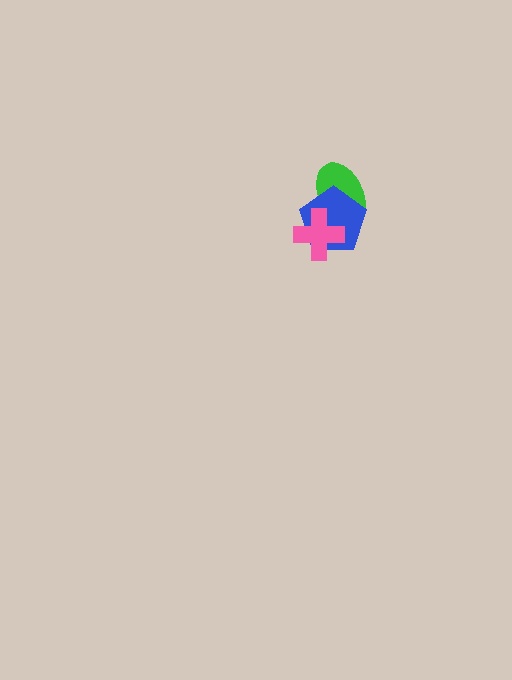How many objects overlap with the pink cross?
2 objects overlap with the pink cross.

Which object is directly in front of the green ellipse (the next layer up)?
The blue pentagon is directly in front of the green ellipse.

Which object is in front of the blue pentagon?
The pink cross is in front of the blue pentagon.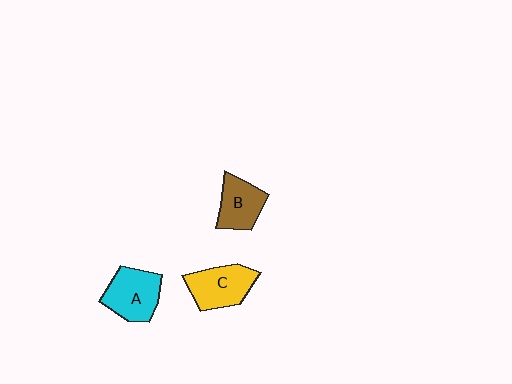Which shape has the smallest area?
Shape B (brown).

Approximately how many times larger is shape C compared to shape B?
Approximately 1.2 times.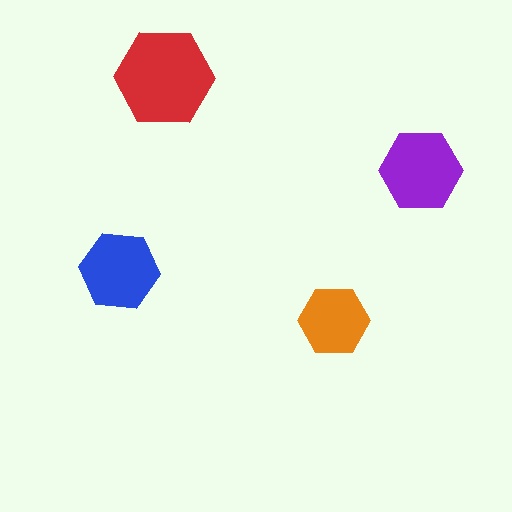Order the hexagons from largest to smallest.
the red one, the purple one, the blue one, the orange one.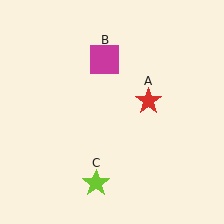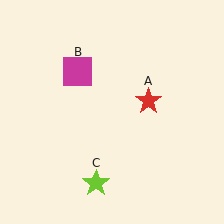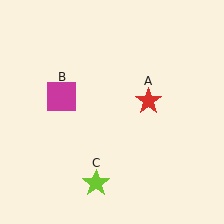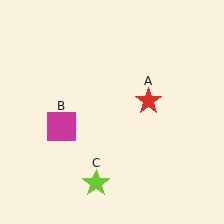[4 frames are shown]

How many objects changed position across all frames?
1 object changed position: magenta square (object B).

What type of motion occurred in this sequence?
The magenta square (object B) rotated counterclockwise around the center of the scene.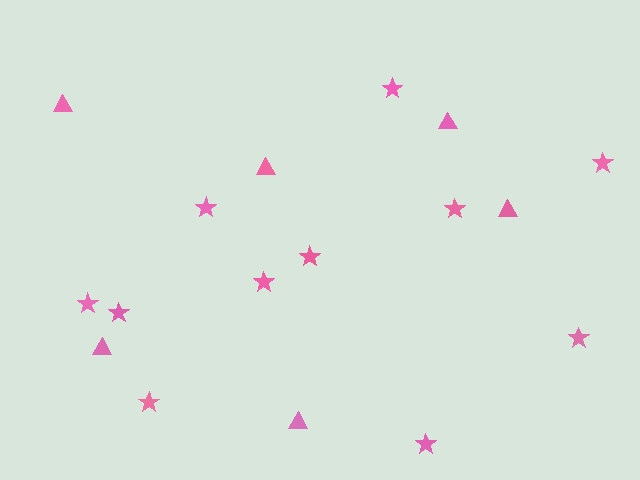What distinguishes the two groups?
There are 2 groups: one group of stars (11) and one group of triangles (6).